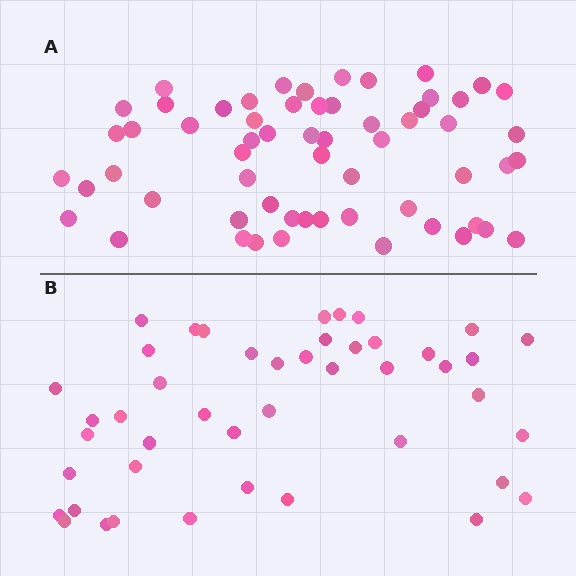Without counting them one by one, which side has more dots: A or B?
Region A (the top region) has more dots.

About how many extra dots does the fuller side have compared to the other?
Region A has approximately 15 more dots than region B.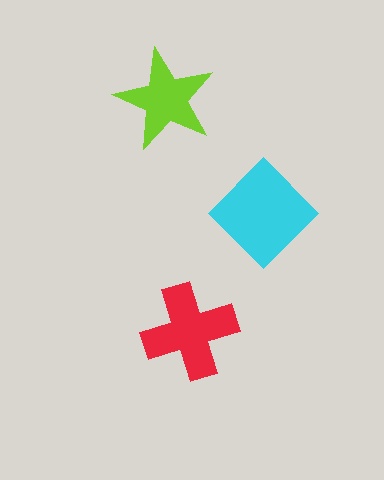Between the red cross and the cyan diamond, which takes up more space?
The cyan diamond.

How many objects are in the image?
There are 3 objects in the image.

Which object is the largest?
The cyan diamond.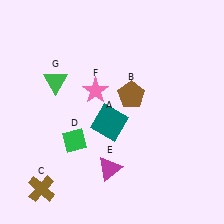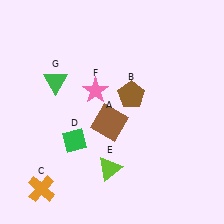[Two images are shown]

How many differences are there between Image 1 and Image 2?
There are 3 differences between the two images.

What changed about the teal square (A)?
In Image 1, A is teal. In Image 2, it changed to brown.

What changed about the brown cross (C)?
In Image 1, C is brown. In Image 2, it changed to orange.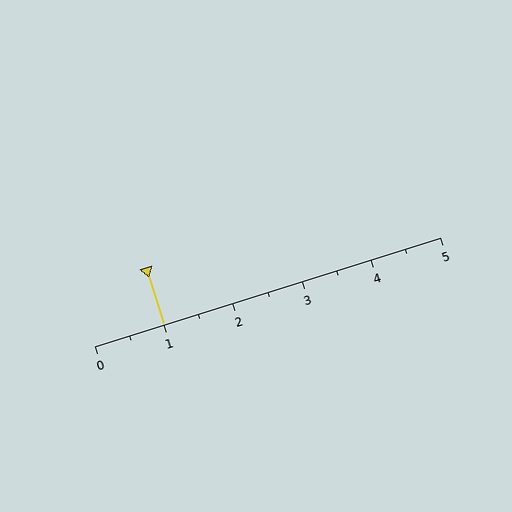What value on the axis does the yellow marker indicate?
The marker indicates approximately 1.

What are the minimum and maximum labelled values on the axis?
The axis runs from 0 to 5.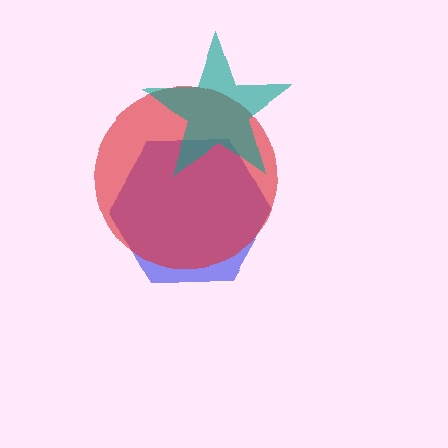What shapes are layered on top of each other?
The layered shapes are: a blue hexagon, a red circle, a teal star.